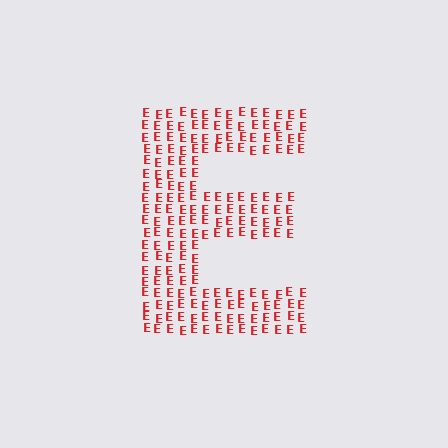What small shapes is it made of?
It is made of small letter E's.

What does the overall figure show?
The overall figure shows the letter E.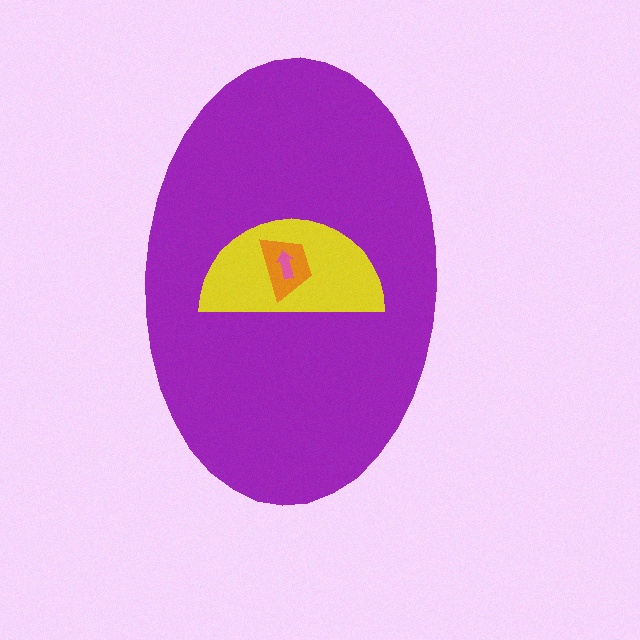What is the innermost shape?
The pink arrow.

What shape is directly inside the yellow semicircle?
The orange trapezoid.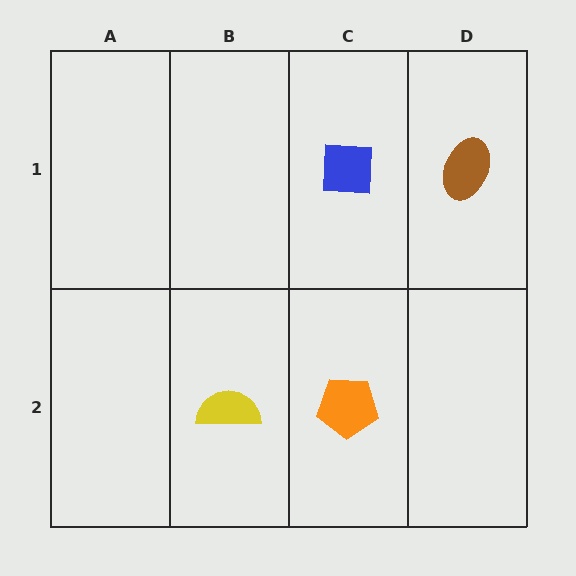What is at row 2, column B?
A yellow semicircle.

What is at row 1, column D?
A brown ellipse.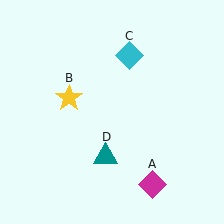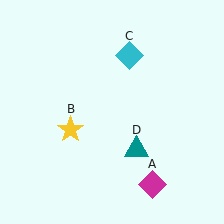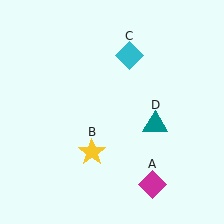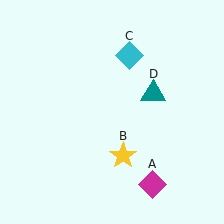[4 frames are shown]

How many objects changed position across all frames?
2 objects changed position: yellow star (object B), teal triangle (object D).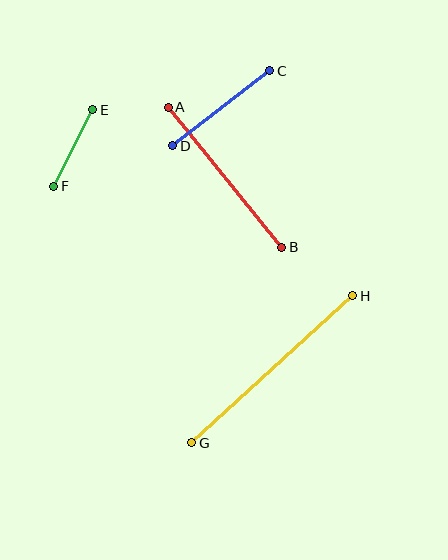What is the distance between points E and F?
The distance is approximately 86 pixels.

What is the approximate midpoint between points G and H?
The midpoint is at approximately (272, 369) pixels.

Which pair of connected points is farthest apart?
Points G and H are farthest apart.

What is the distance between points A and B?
The distance is approximately 180 pixels.